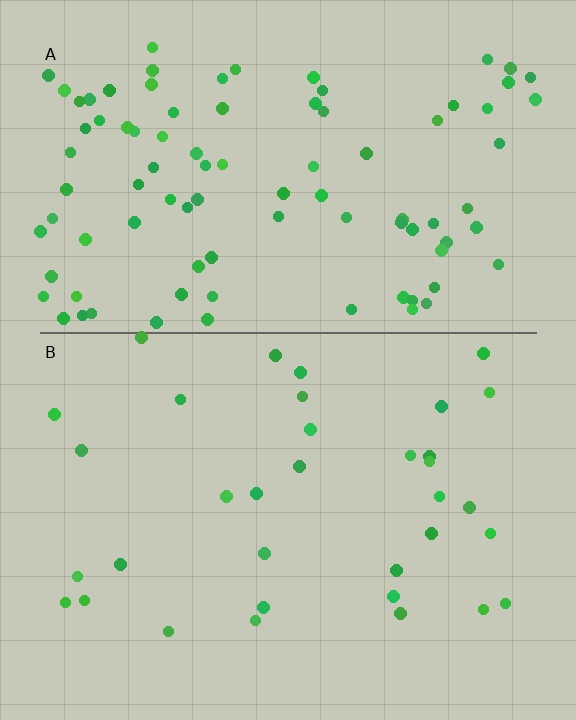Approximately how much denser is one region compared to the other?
Approximately 2.7× — region A over region B.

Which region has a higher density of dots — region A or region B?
A (the top).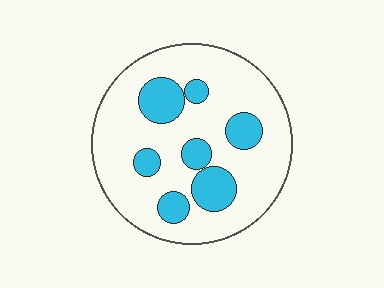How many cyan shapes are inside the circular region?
7.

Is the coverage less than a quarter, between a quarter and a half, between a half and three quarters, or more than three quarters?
Less than a quarter.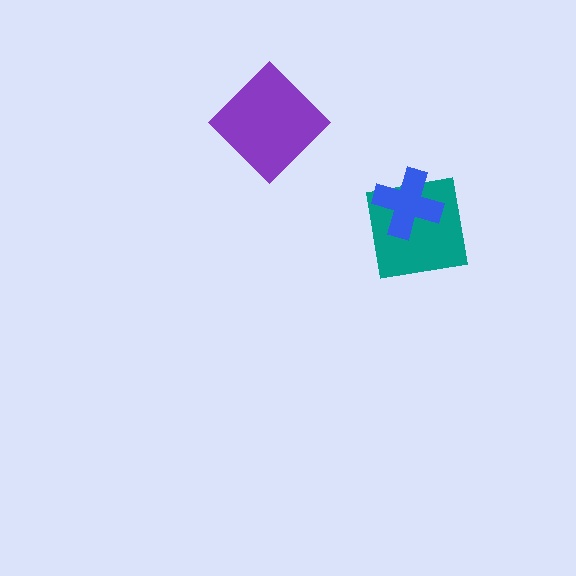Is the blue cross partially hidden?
No, no other shape covers it.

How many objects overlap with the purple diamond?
0 objects overlap with the purple diamond.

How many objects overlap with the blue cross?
1 object overlaps with the blue cross.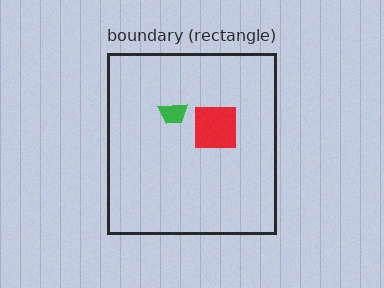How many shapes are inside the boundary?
2 inside, 0 outside.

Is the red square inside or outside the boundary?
Inside.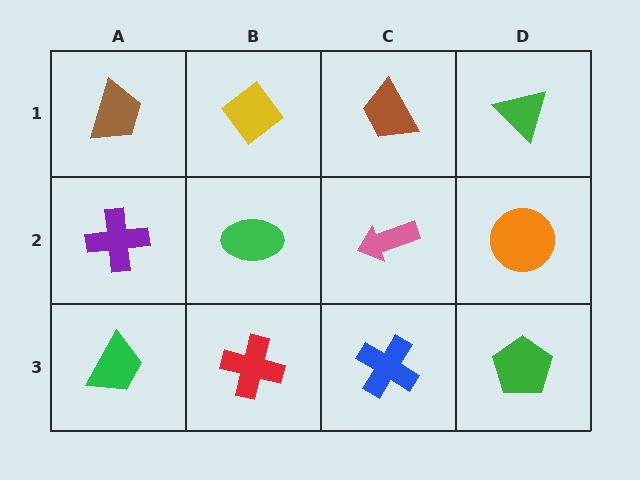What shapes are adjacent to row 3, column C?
A pink arrow (row 2, column C), a red cross (row 3, column B), a green pentagon (row 3, column D).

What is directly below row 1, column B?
A green ellipse.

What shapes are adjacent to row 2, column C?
A brown trapezoid (row 1, column C), a blue cross (row 3, column C), a green ellipse (row 2, column B), an orange circle (row 2, column D).